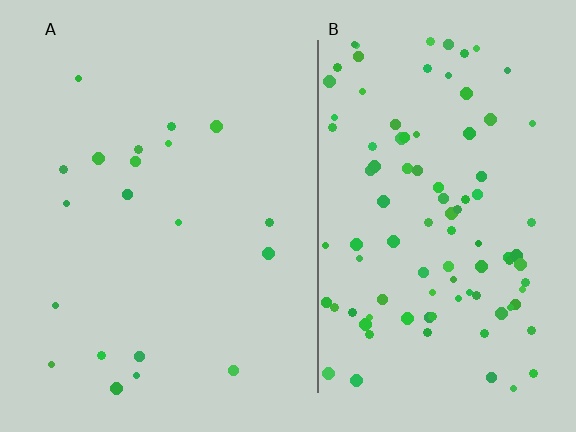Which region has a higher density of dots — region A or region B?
B (the right).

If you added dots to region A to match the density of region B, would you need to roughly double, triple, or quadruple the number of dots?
Approximately quadruple.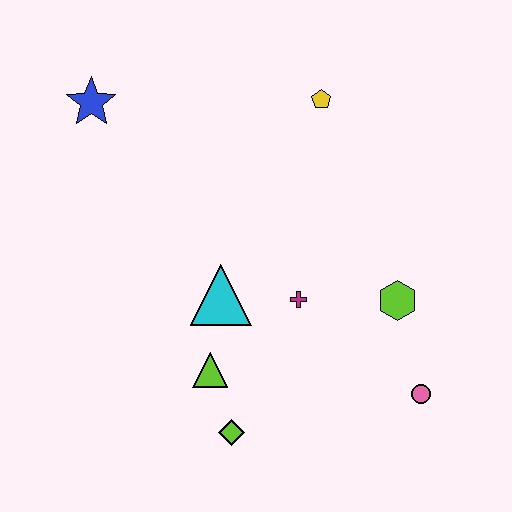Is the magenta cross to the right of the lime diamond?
Yes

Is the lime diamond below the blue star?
Yes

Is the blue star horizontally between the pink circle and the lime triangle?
No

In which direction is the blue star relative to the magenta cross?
The blue star is to the left of the magenta cross.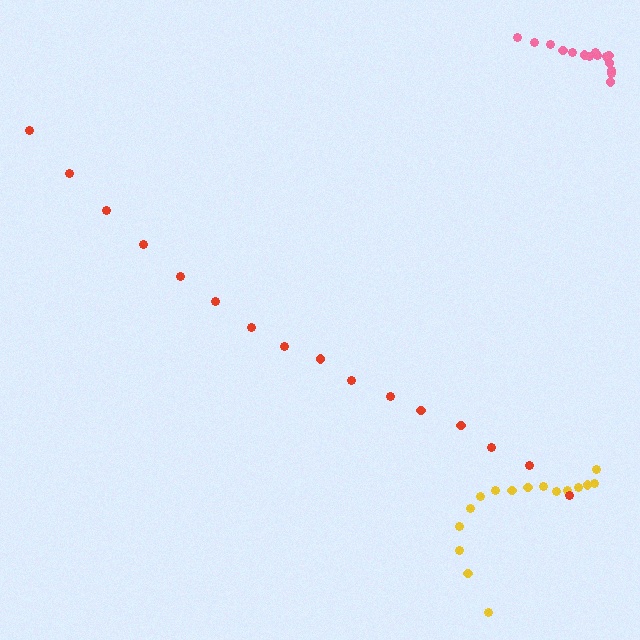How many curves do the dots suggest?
There are 3 distinct paths.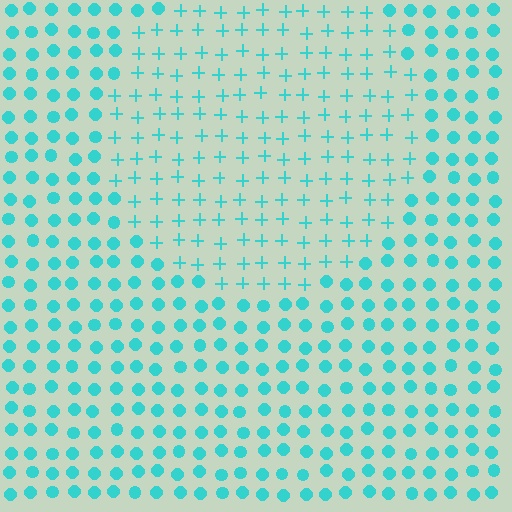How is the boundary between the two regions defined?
The boundary is defined by a change in element shape: plus signs inside vs. circles outside. All elements share the same color and spacing.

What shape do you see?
I see a circle.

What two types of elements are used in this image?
The image uses plus signs inside the circle region and circles outside it.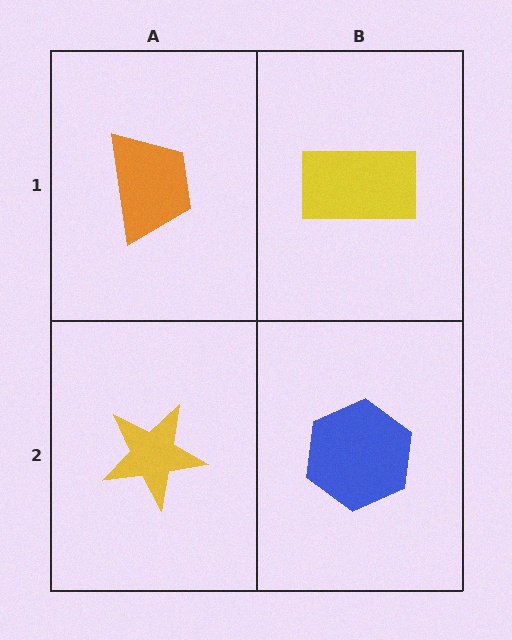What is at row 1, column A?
An orange trapezoid.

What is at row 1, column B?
A yellow rectangle.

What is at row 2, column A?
A yellow star.